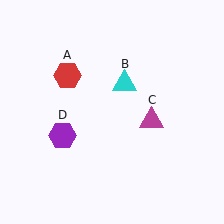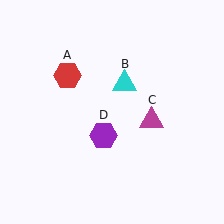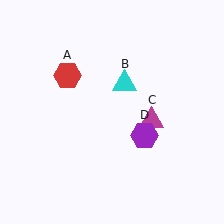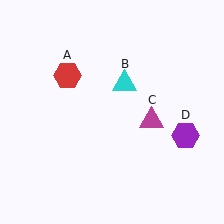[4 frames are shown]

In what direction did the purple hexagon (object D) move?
The purple hexagon (object D) moved right.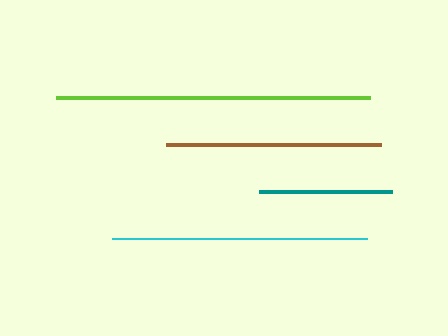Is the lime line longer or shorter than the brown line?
The lime line is longer than the brown line.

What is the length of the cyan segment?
The cyan segment is approximately 254 pixels long.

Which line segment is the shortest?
The teal line is the shortest at approximately 133 pixels.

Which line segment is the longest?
The lime line is the longest at approximately 314 pixels.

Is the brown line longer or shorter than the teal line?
The brown line is longer than the teal line.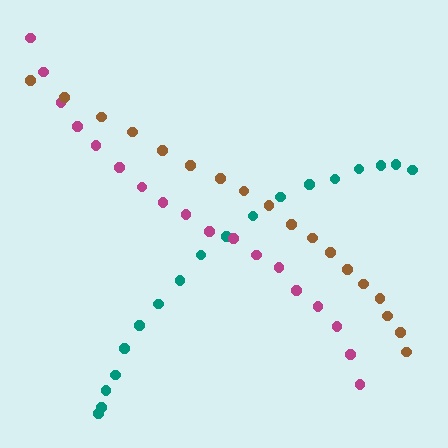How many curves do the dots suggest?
There are 3 distinct paths.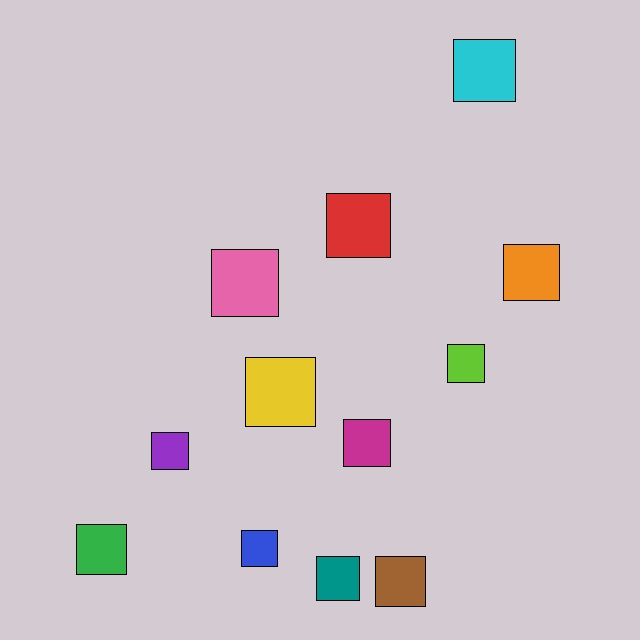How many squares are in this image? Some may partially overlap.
There are 12 squares.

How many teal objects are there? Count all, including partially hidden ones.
There is 1 teal object.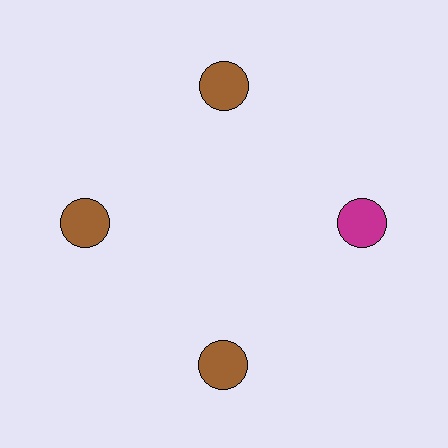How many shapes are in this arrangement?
There are 4 shapes arranged in a ring pattern.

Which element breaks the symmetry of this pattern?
The magenta circle at roughly the 3 o'clock position breaks the symmetry. All other shapes are brown circles.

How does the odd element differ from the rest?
It has a different color: magenta instead of brown.